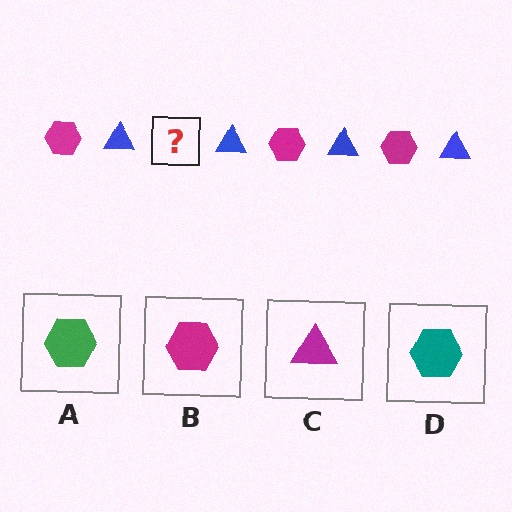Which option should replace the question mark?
Option B.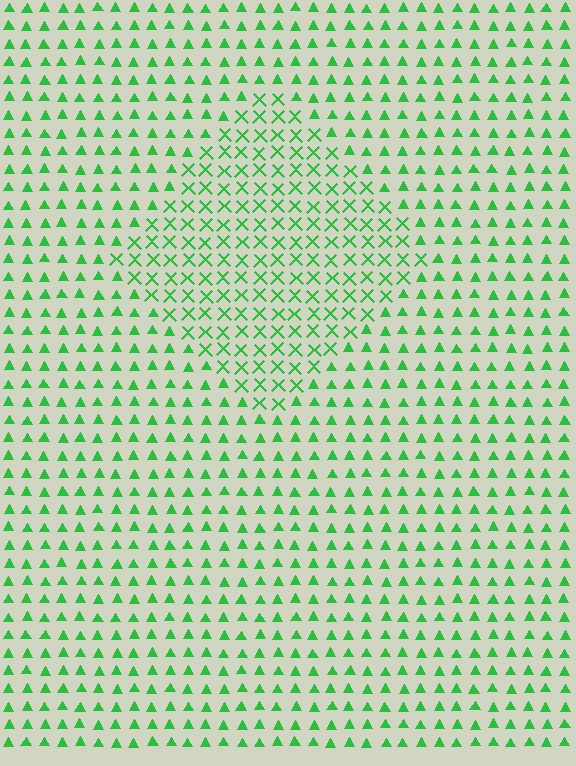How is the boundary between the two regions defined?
The boundary is defined by a change in element shape: X marks inside vs. triangles outside. All elements share the same color and spacing.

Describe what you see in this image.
The image is filled with small green elements arranged in a uniform grid. A diamond-shaped region contains X marks, while the surrounding area contains triangles. The boundary is defined purely by the change in element shape.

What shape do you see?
I see a diamond.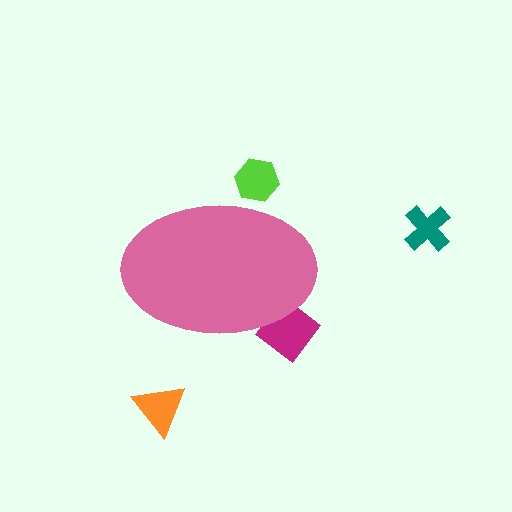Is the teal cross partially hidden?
No, the teal cross is fully visible.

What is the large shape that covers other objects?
A pink ellipse.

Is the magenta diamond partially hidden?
Yes, the magenta diamond is partially hidden behind the pink ellipse.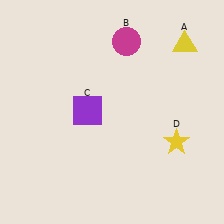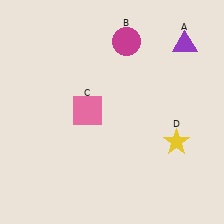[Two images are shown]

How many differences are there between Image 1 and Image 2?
There are 2 differences between the two images.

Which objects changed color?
A changed from yellow to purple. C changed from purple to pink.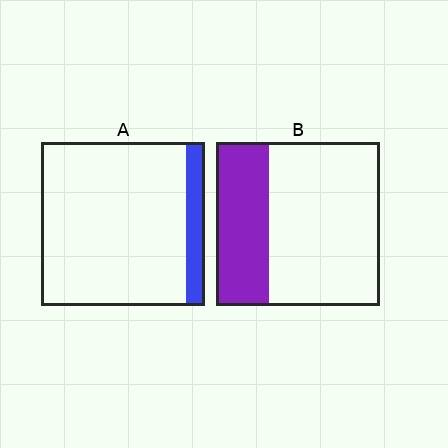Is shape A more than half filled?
No.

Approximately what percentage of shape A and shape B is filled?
A is approximately 10% and B is approximately 30%.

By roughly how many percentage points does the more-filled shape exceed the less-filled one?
By roughly 20 percentage points (B over A).